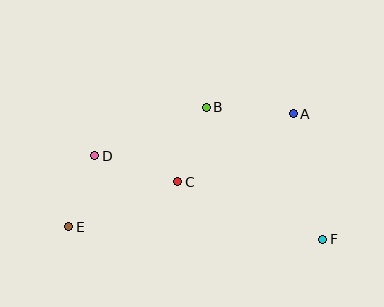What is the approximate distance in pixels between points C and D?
The distance between C and D is approximately 87 pixels.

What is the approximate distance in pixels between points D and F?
The distance between D and F is approximately 242 pixels.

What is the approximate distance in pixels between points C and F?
The distance between C and F is approximately 156 pixels.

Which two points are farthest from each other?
Points E and F are farthest from each other.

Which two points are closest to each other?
Points D and E are closest to each other.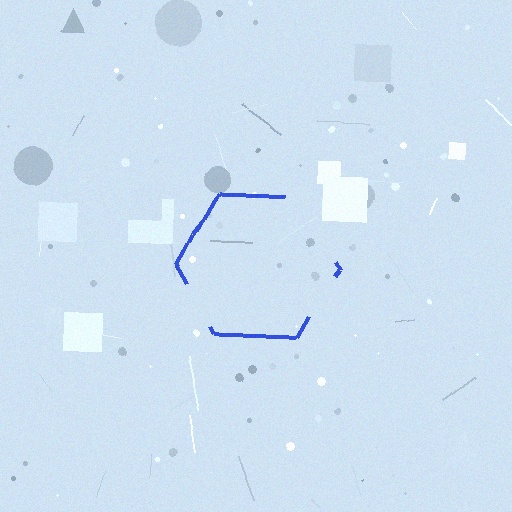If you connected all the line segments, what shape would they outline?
They would outline a hexagon.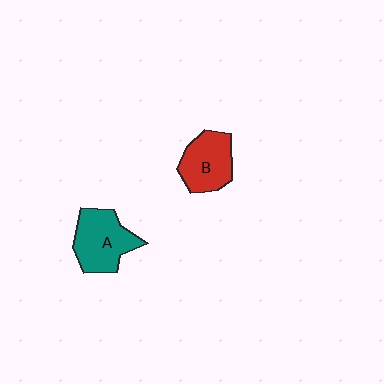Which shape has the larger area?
Shape A (teal).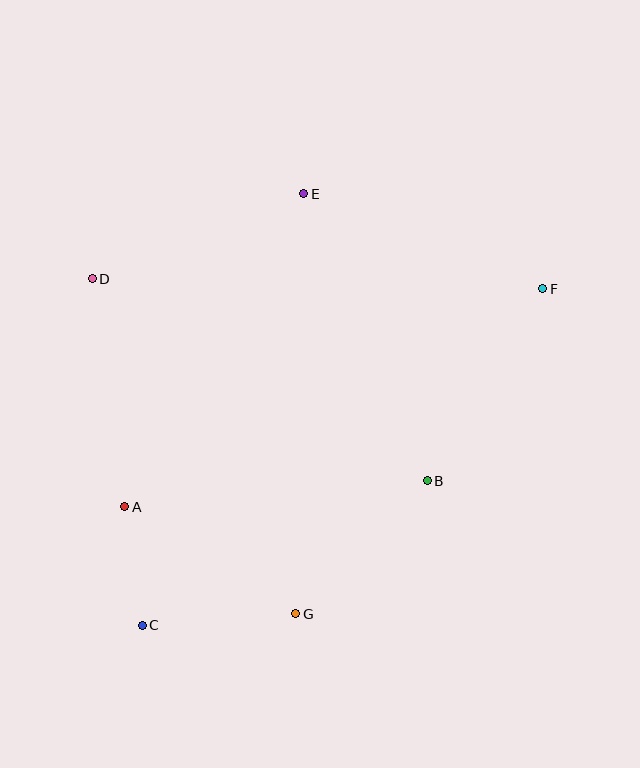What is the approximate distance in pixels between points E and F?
The distance between E and F is approximately 257 pixels.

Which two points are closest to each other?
Points A and C are closest to each other.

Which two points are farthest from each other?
Points C and F are farthest from each other.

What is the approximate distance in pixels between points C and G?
The distance between C and G is approximately 154 pixels.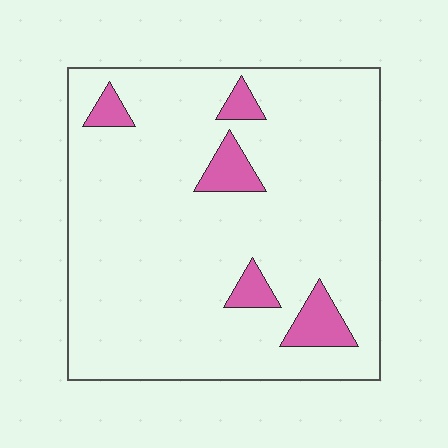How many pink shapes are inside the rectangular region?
5.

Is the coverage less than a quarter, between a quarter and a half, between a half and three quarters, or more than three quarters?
Less than a quarter.